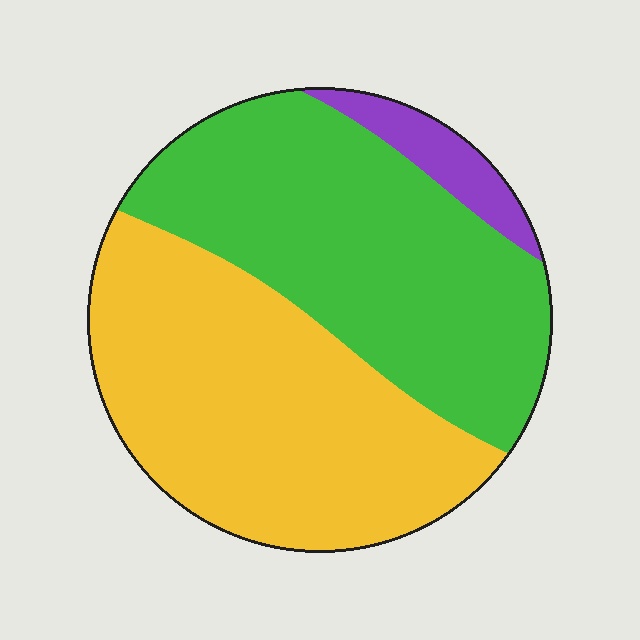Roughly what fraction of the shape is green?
Green takes up between a quarter and a half of the shape.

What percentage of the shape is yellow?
Yellow takes up about one half (1/2) of the shape.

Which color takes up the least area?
Purple, at roughly 5%.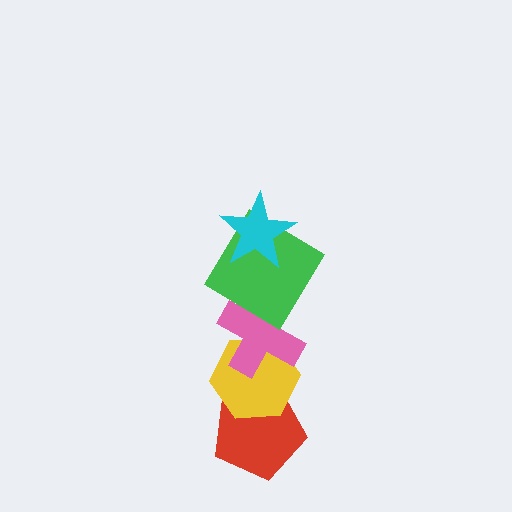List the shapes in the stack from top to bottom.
From top to bottom: the cyan star, the green diamond, the pink cross, the yellow hexagon, the red pentagon.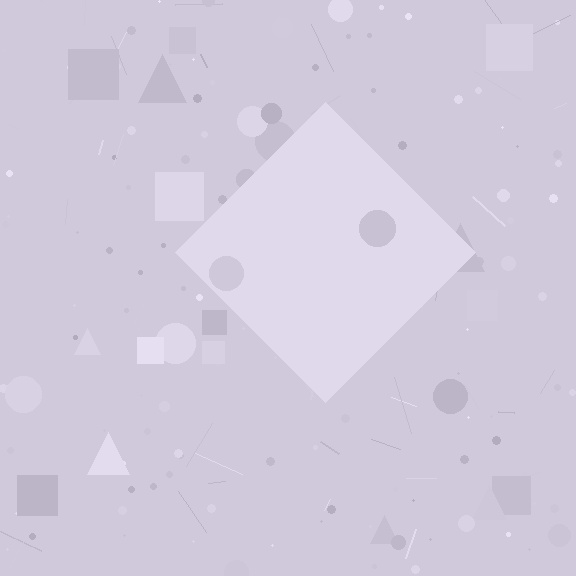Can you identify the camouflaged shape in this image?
The camouflaged shape is a diamond.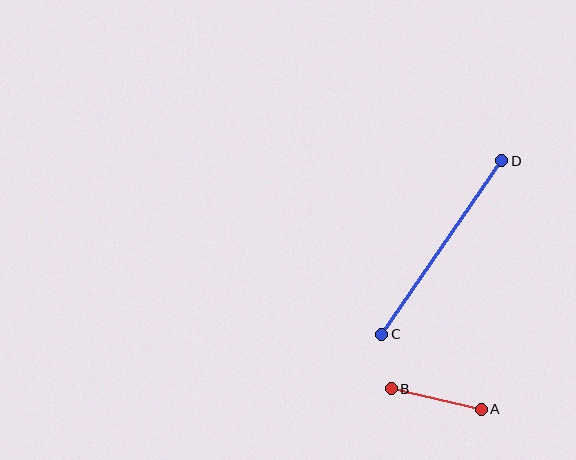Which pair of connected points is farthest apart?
Points C and D are farthest apart.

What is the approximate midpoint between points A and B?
The midpoint is at approximately (436, 399) pixels.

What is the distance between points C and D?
The distance is approximately 211 pixels.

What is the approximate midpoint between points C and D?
The midpoint is at approximately (442, 247) pixels.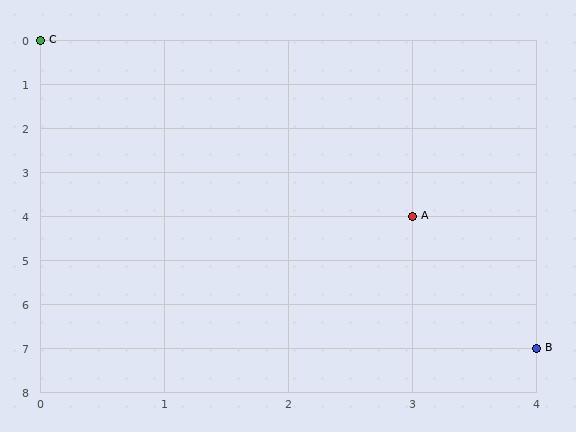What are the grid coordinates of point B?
Point B is at grid coordinates (4, 7).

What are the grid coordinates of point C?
Point C is at grid coordinates (0, 0).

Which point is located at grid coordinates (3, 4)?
Point A is at (3, 4).